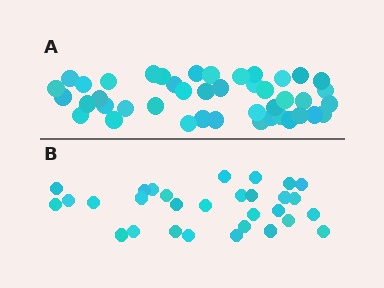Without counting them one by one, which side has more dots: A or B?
Region A (the top region) has more dots.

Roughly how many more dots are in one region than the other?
Region A has approximately 15 more dots than region B.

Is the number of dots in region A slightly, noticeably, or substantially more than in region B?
Region A has noticeably more, but not dramatically so. The ratio is roughly 1.4 to 1.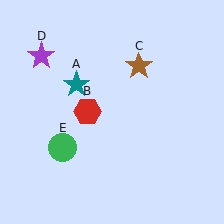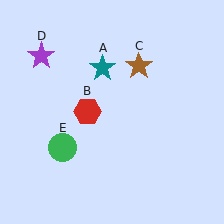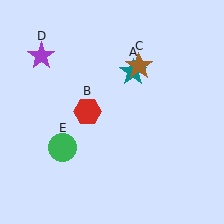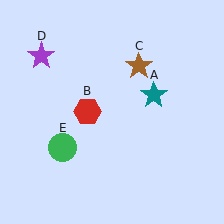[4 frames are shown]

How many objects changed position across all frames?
1 object changed position: teal star (object A).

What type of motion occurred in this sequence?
The teal star (object A) rotated clockwise around the center of the scene.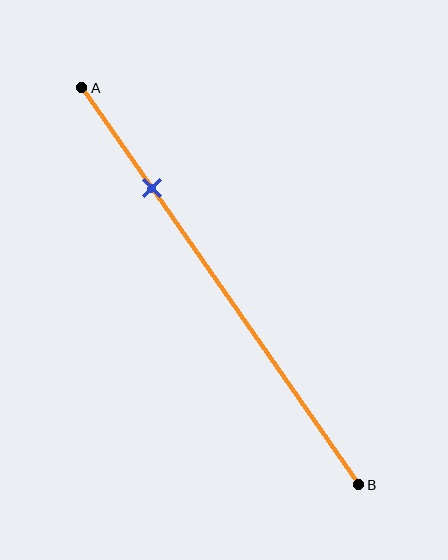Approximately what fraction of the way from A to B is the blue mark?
The blue mark is approximately 25% of the way from A to B.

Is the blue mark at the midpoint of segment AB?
No, the mark is at about 25% from A, not at the 50% midpoint.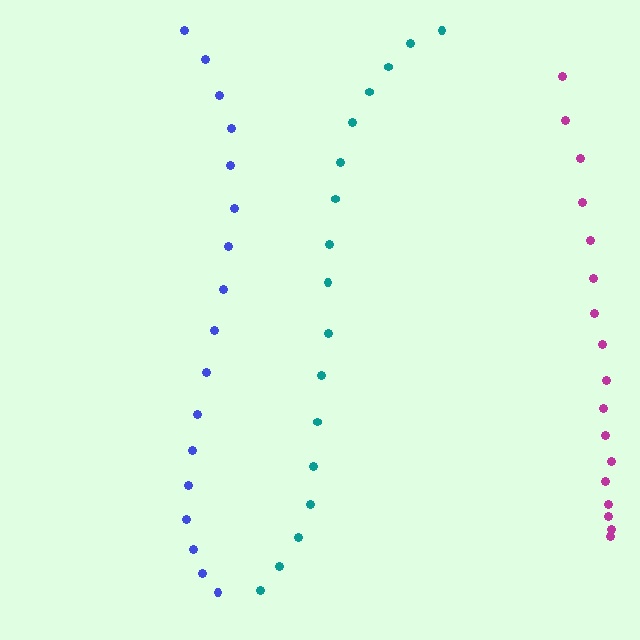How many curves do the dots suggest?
There are 3 distinct paths.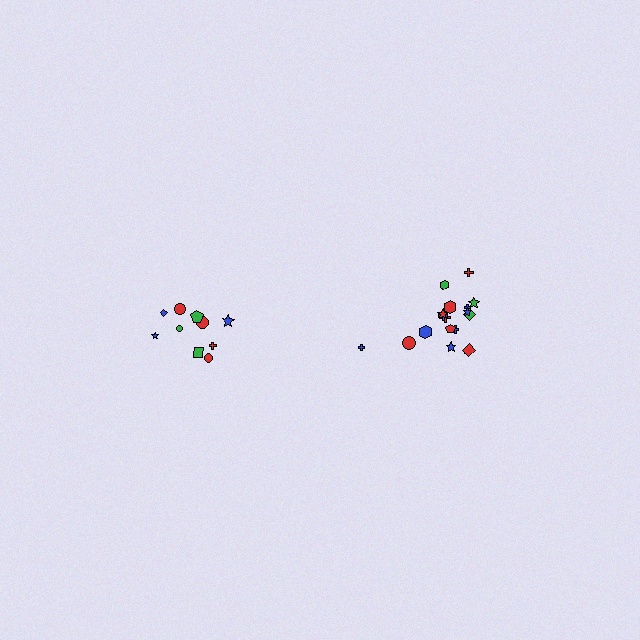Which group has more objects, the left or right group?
The right group.